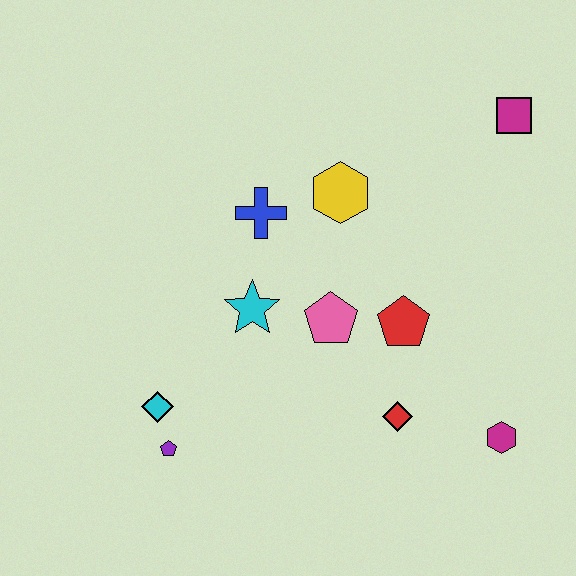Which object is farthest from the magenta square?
The purple pentagon is farthest from the magenta square.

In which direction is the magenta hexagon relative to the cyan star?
The magenta hexagon is to the right of the cyan star.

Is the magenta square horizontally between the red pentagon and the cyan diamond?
No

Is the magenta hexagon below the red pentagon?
Yes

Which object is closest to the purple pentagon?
The cyan diamond is closest to the purple pentagon.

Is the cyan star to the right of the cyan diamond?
Yes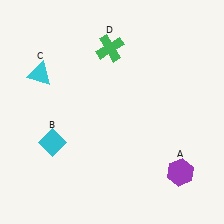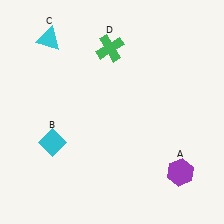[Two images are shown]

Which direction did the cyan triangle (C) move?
The cyan triangle (C) moved up.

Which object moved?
The cyan triangle (C) moved up.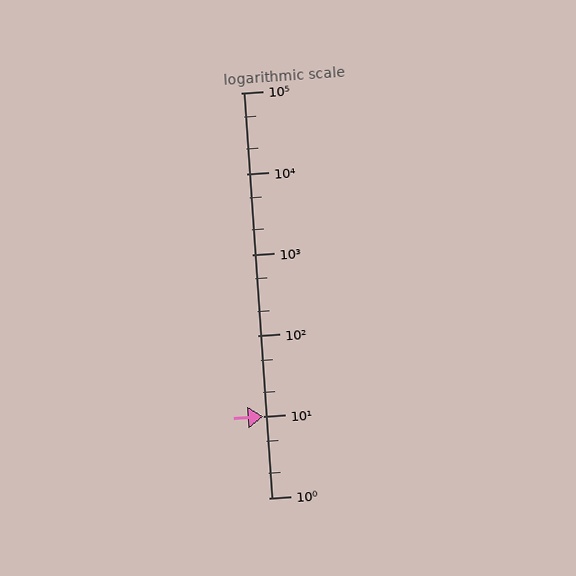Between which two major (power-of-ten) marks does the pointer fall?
The pointer is between 10 and 100.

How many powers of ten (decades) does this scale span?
The scale spans 5 decades, from 1 to 100000.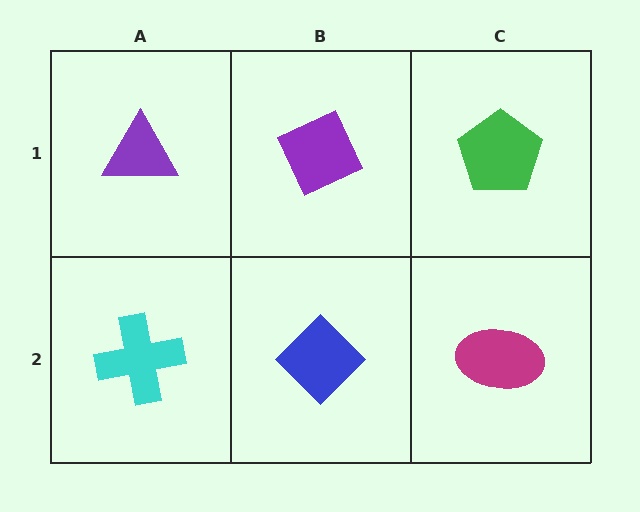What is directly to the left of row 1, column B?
A purple triangle.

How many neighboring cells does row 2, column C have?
2.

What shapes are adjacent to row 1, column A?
A cyan cross (row 2, column A), a purple diamond (row 1, column B).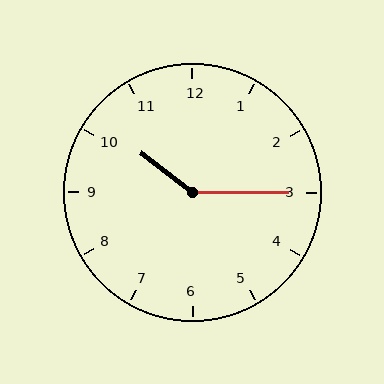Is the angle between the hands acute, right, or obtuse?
It is obtuse.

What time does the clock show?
10:15.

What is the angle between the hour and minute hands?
Approximately 142 degrees.